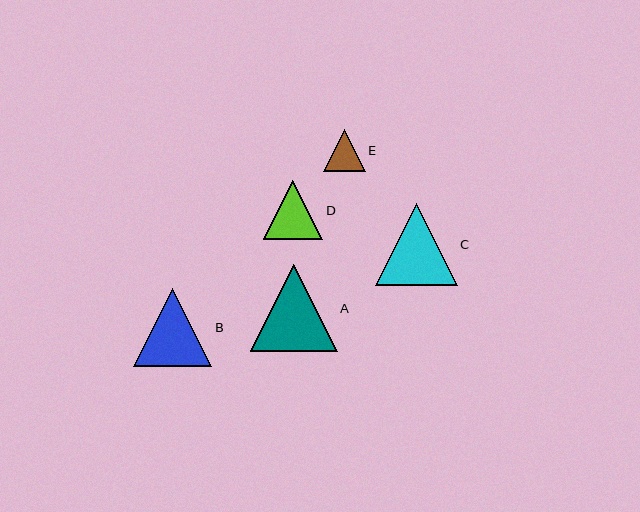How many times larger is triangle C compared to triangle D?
Triangle C is approximately 1.4 times the size of triangle D.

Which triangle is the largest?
Triangle A is the largest with a size of approximately 87 pixels.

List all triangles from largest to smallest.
From largest to smallest: A, C, B, D, E.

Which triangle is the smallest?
Triangle E is the smallest with a size of approximately 42 pixels.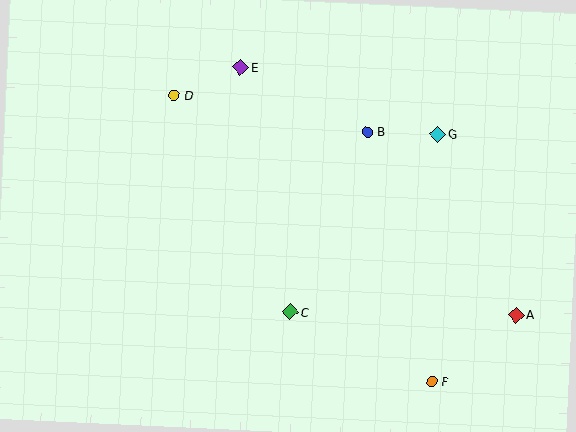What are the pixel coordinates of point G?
Point G is at (438, 134).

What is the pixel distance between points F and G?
The distance between F and G is 247 pixels.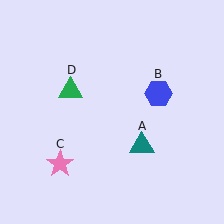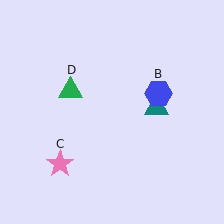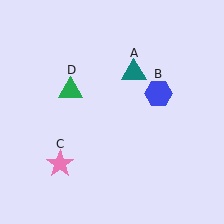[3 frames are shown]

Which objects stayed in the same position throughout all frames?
Blue hexagon (object B) and pink star (object C) and green triangle (object D) remained stationary.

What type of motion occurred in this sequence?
The teal triangle (object A) rotated counterclockwise around the center of the scene.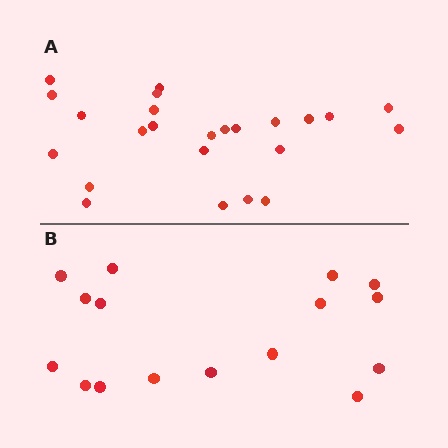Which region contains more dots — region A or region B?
Region A (the top region) has more dots.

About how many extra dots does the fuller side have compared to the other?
Region A has roughly 8 or so more dots than region B.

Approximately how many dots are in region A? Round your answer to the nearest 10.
About 20 dots. (The exact count is 24, which rounds to 20.)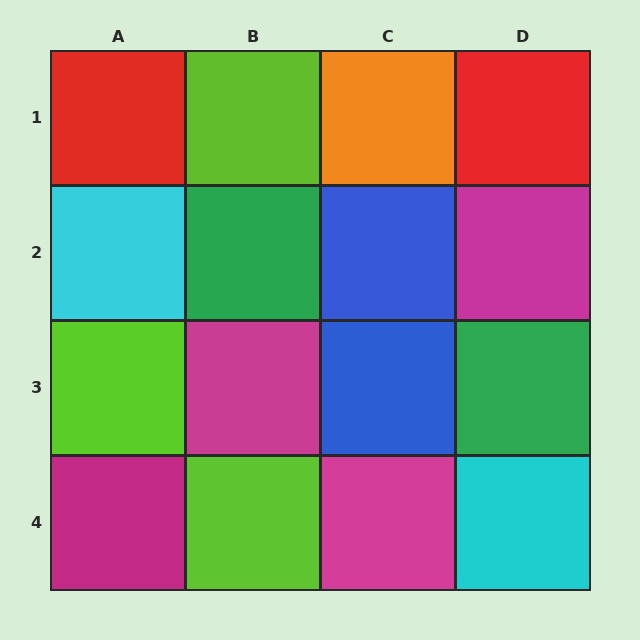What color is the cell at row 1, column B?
Lime.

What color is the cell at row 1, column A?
Red.